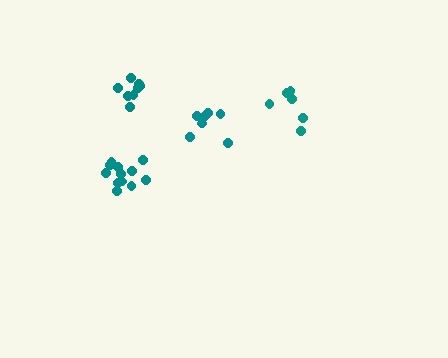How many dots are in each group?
Group 1: 8 dots, Group 2: 6 dots, Group 3: 8 dots, Group 4: 12 dots (34 total).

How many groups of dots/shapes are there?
There are 4 groups.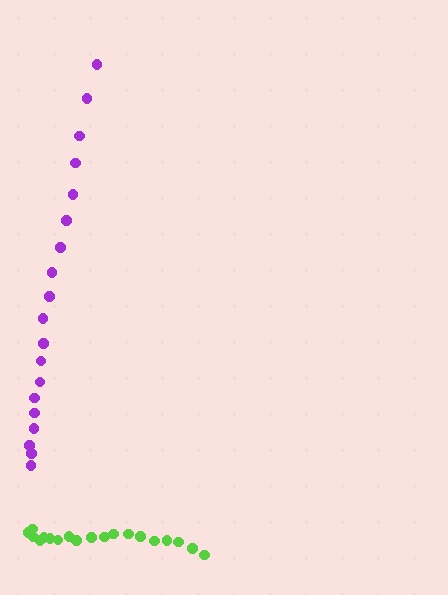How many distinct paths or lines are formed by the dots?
There are 2 distinct paths.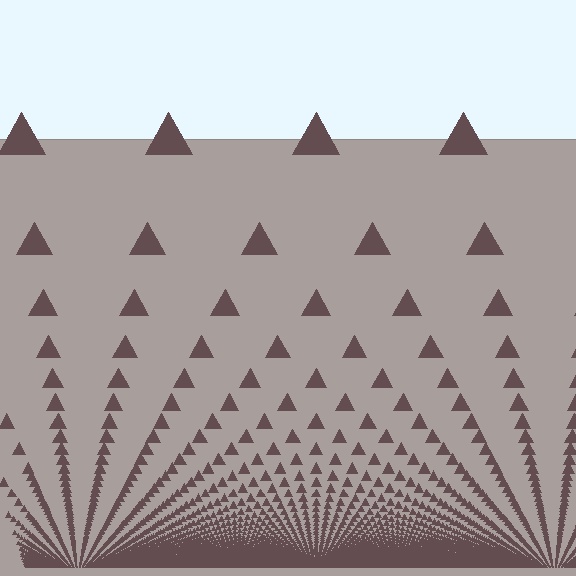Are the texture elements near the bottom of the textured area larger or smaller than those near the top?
Smaller. The gradient is inverted — elements near the bottom are smaller and denser.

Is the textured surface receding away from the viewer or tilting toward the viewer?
The surface appears to tilt toward the viewer. Texture elements get larger and sparser toward the top.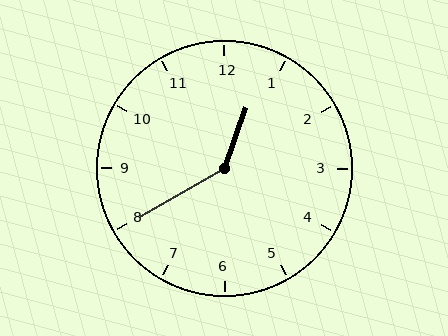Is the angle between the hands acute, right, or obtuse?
It is obtuse.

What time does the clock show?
12:40.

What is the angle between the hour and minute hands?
Approximately 140 degrees.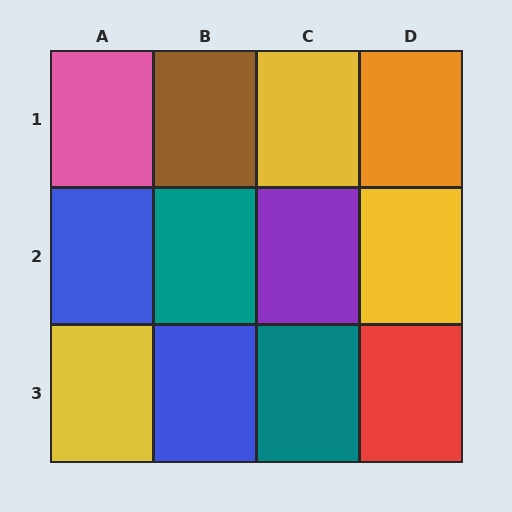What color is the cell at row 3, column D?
Red.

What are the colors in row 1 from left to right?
Pink, brown, yellow, orange.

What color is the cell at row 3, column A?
Yellow.